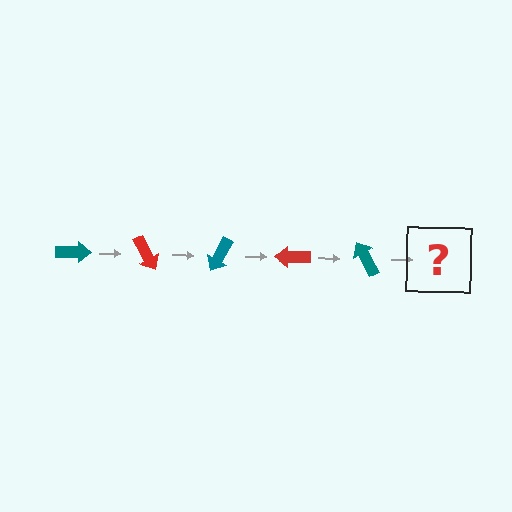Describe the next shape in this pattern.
It should be a red arrow, rotated 300 degrees from the start.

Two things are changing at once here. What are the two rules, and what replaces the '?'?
The two rules are that it rotates 60 degrees each step and the color cycles through teal and red. The '?' should be a red arrow, rotated 300 degrees from the start.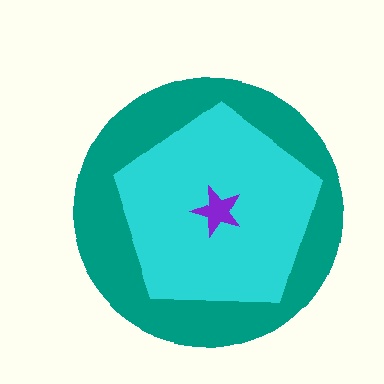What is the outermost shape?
The teal circle.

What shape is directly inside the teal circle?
The cyan pentagon.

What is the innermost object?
The purple star.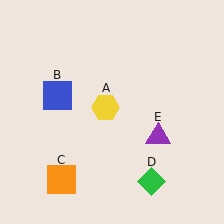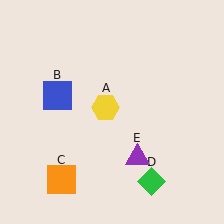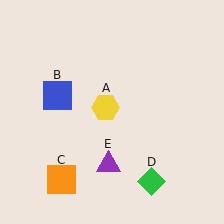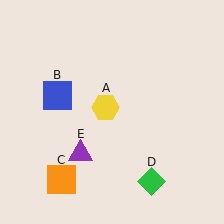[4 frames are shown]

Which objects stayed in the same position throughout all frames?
Yellow hexagon (object A) and blue square (object B) and orange square (object C) and green diamond (object D) remained stationary.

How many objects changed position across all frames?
1 object changed position: purple triangle (object E).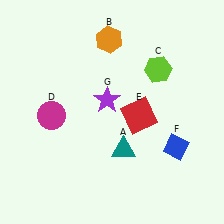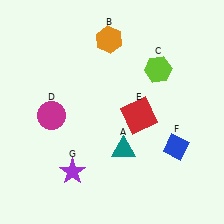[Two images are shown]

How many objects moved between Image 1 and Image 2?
1 object moved between the two images.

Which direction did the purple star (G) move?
The purple star (G) moved down.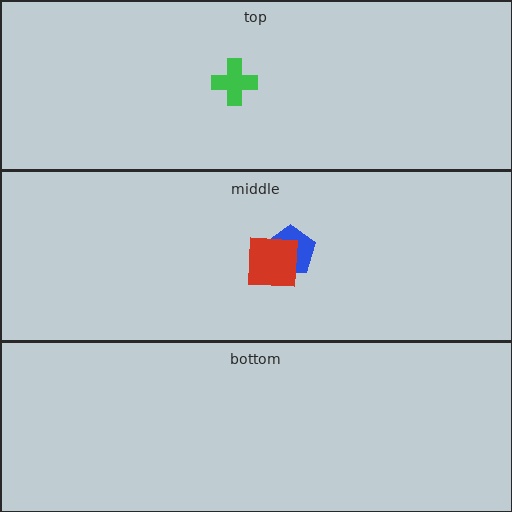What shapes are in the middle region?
The blue pentagon, the red square.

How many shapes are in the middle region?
2.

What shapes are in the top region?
The green cross.